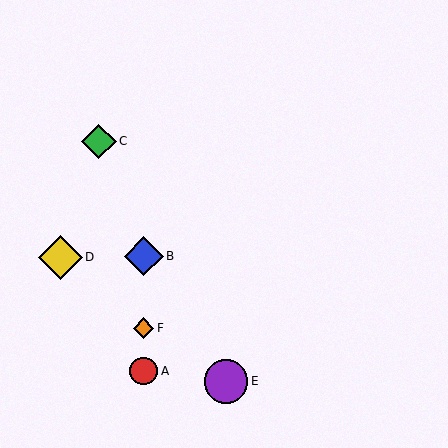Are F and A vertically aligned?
Yes, both are at x≈144.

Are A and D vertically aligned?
No, A is at x≈144 and D is at x≈60.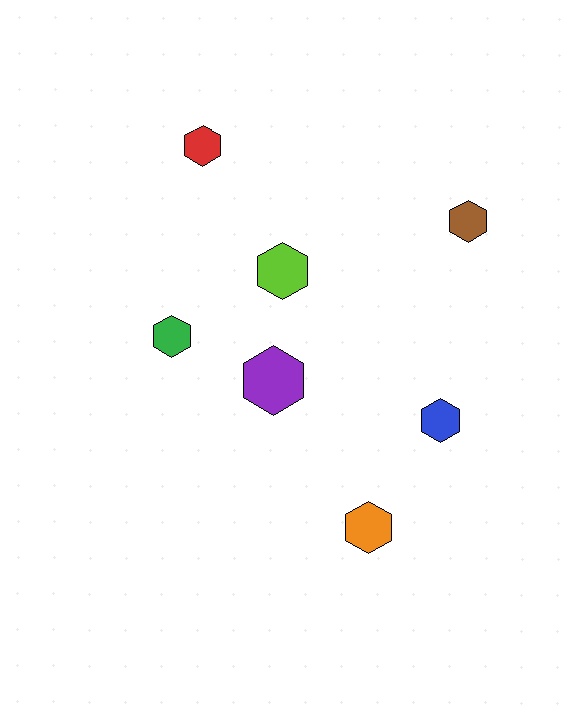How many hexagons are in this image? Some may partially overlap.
There are 7 hexagons.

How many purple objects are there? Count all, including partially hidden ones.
There is 1 purple object.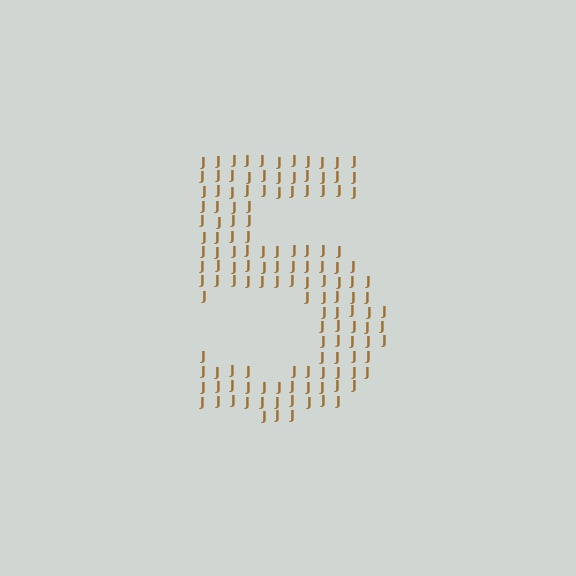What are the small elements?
The small elements are letter J's.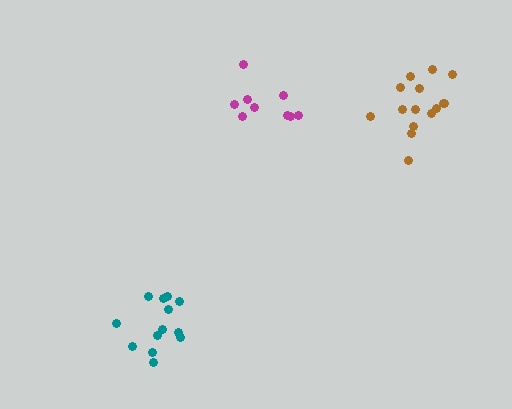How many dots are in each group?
Group 1: 13 dots, Group 2: 9 dots, Group 3: 15 dots (37 total).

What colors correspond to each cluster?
The clusters are colored: teal, magenta, brown.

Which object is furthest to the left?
The teal cluster is leftmost.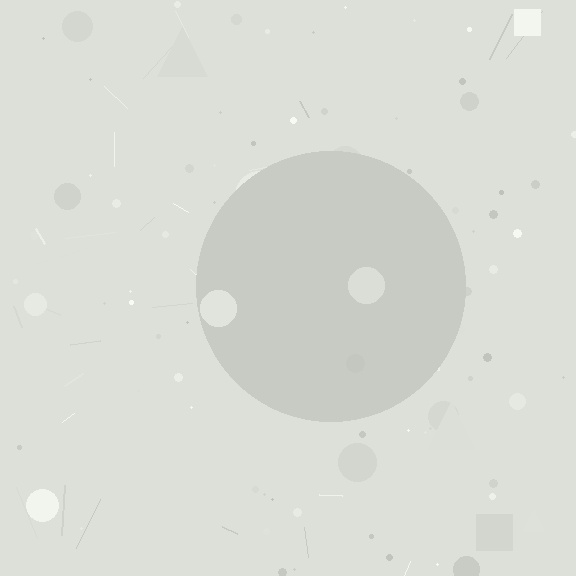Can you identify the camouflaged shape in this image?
The camouflaged shape is a circle.